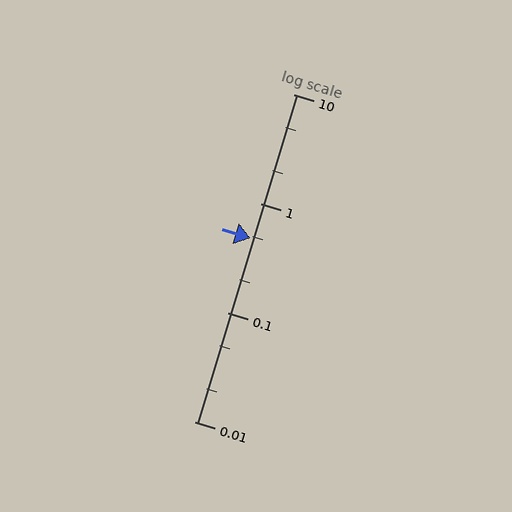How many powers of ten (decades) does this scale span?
The scale spans 3 decades, from 0.01 to 10.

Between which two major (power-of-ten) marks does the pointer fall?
The pointer is between 0.1 and 1.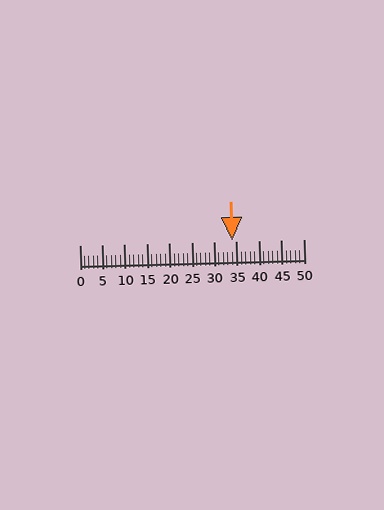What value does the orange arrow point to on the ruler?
The orange arrow points to approximately 34.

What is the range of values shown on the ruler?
The ruler shows values from 0 to 50.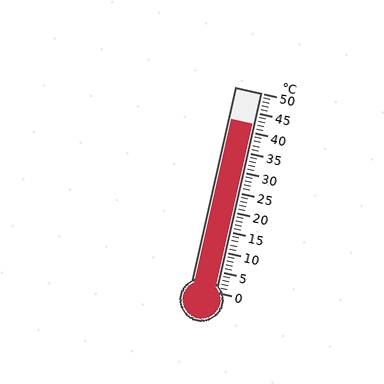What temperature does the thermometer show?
The thermometer shows approximately 42°C.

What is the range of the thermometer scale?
The thermometer scale ranges from 0°C to 50°C.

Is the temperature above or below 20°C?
The temperature is above 20°C.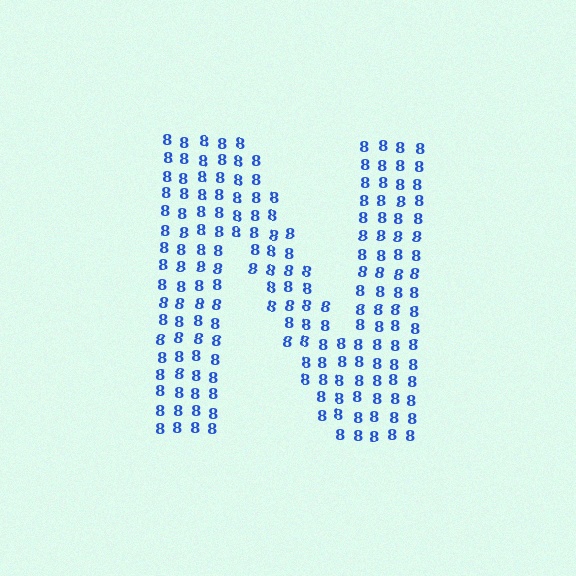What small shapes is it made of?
It is made of small digit 8's.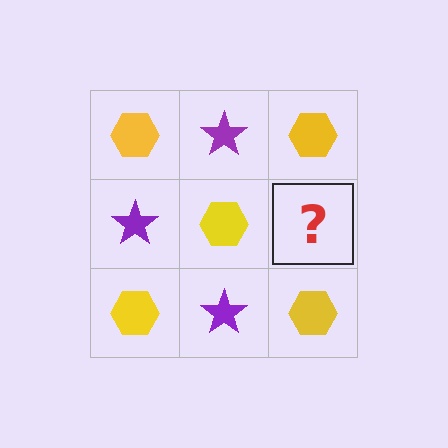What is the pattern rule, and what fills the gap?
The rule is that it alternates yellow hexagon and purple star in a checkerboard pattern. The gap should be filled with a purple star.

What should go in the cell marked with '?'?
The missing cell should contain a purple star.